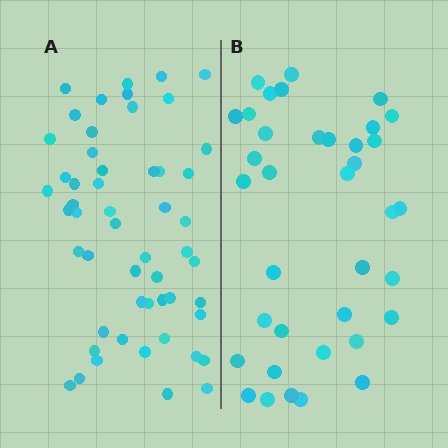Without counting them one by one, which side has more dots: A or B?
Region A (the left region) has more dots.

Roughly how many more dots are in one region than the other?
Region A has approximately 15 more dots than region B.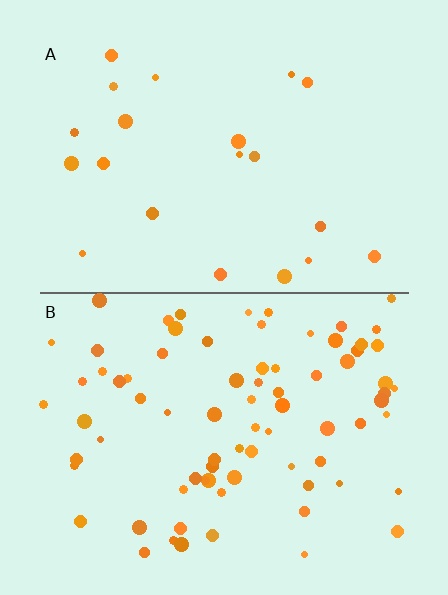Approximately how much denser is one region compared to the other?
Approximately 3.8× — region B over region A.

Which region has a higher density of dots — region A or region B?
B (the bottom).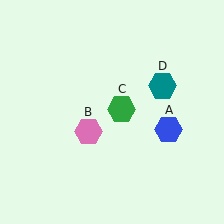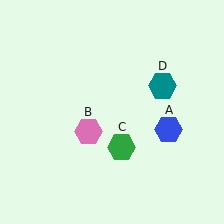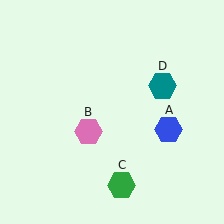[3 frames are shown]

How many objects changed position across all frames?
1 object changed position: green hexagon (object C).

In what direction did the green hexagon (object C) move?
The green hexagon (object C) moved down.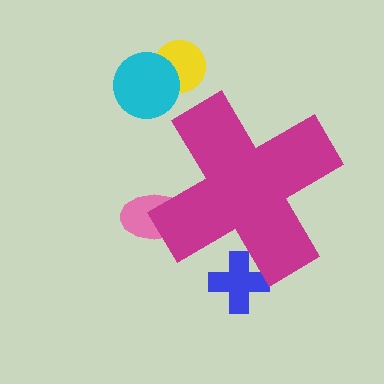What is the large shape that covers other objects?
A magenta cross.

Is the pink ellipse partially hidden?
Yes, the pink ellipse is partially hidden behind the magenta cross.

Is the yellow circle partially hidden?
No, the yellow circle is fully visible.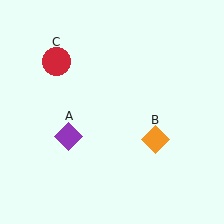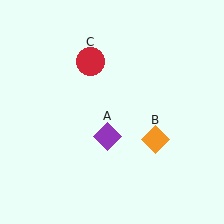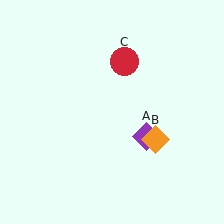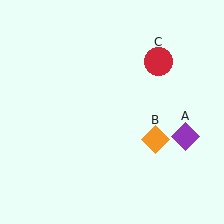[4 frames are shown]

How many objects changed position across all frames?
2 objects changed position: purple diamond (object A), red circle (object C).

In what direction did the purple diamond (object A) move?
The purple diamond (object A) moved right.